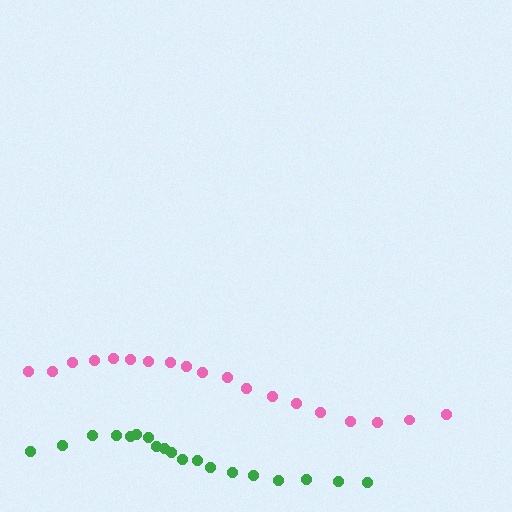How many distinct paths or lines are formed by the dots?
There are 2 distinct paths.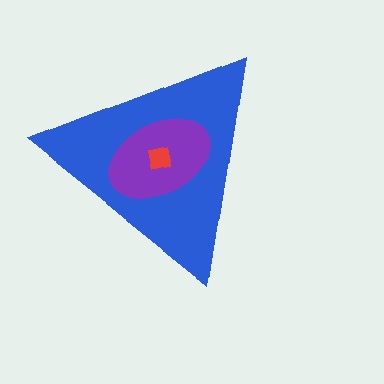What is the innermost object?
The red square.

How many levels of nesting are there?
3.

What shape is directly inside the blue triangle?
The purple ellipse.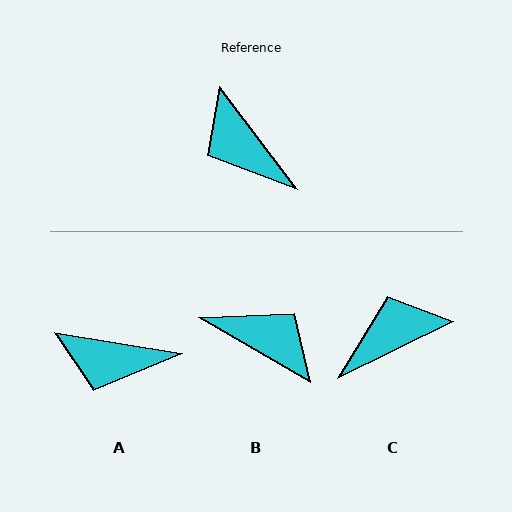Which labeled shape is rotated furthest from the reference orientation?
B, about 157 degrees away.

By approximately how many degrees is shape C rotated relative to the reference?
Approximately 101 degrees clockwise.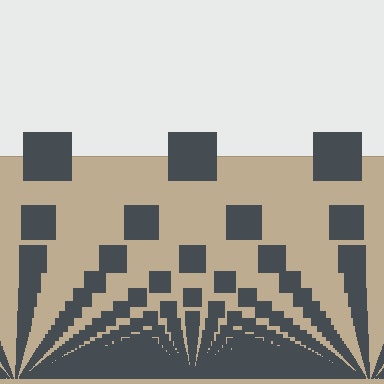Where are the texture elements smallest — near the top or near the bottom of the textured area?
Near the bottom.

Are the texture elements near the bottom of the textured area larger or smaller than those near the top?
Smaller. The gradient is inverted — elements near the bottom are smaller and denser.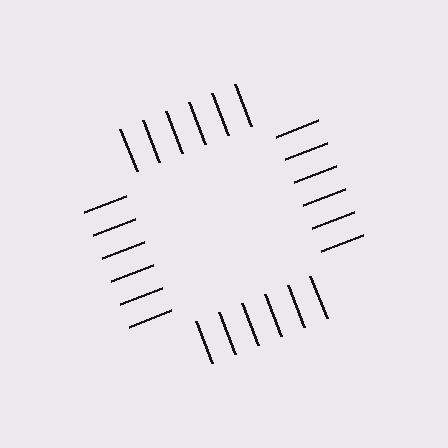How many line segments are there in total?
24 — 6 along each of the 4 edges.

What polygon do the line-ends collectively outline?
An illusory square — the line segments terminate on its edges but no continuous stroke is drawn.